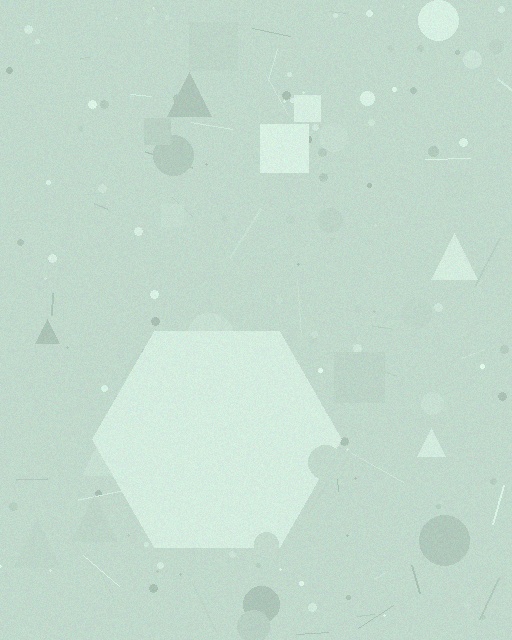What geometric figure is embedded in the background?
A hexagon is embedded in the background.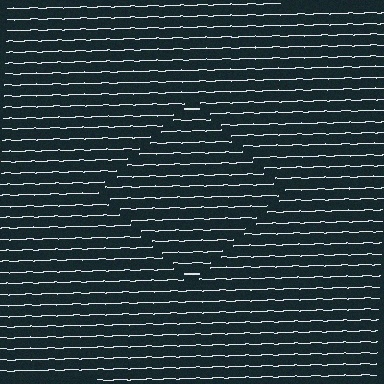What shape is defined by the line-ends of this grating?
An illusory square. The interior of the shape contains the same grating, shifted by half a period — the contour is defined by the phase discontinuity where line-ends from the inner and outer gratings abut.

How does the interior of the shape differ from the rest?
The interior of the shape contains the same grating, shifted by half a period — the contour is defined by the phase discontinuity where line-ends from the inner and outer gratings abut.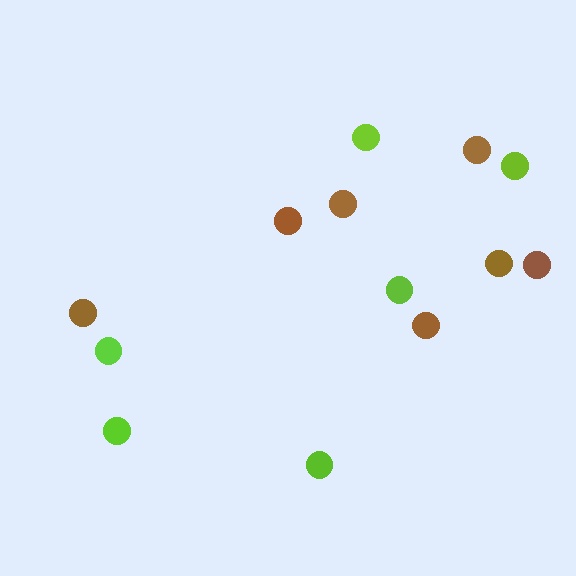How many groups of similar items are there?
There are 2 groups: one group of brown circles (7) and one group of lime circles (6).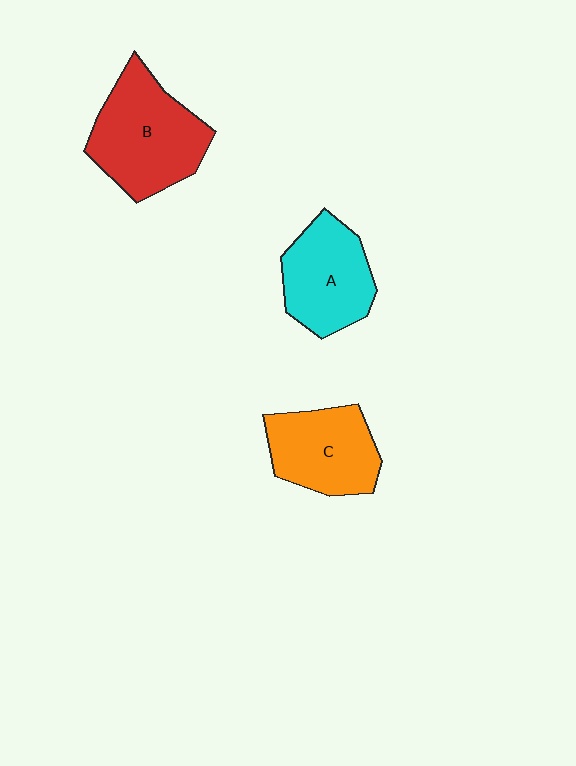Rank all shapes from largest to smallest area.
From largest to smallest: B (red), A (cyan), C (orange).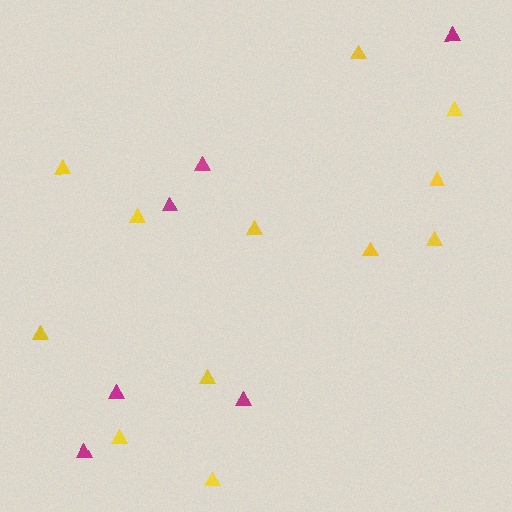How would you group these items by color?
There are 2 groups: one group of magenta triangles (6) and one group of yellow triangles (12).